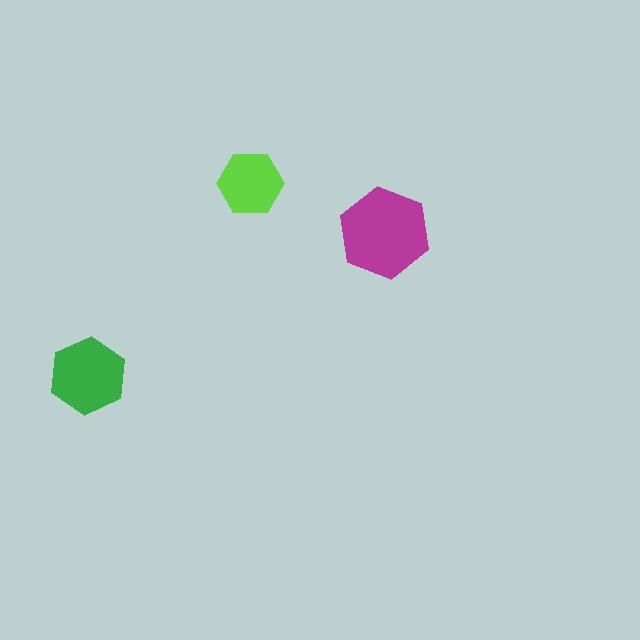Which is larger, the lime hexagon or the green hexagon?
The green one.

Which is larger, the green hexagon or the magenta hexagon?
The magenta one.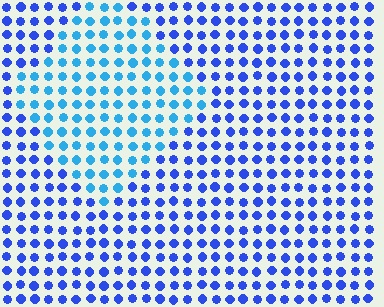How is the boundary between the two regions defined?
The boundary is defined purely by a slight shift in hue (about 31 degrees). Spacing, size, and orientation are identical on both sides.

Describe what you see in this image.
The image is filled with small blue elements in a uniform arrangement. A diamond-shaped region is visible where the elements are tinted to a slightly different hue, forming a subtle color boundary.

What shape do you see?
I see a diamond.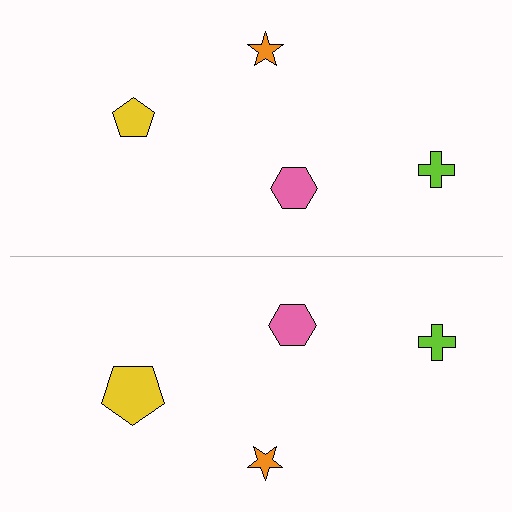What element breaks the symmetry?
The yellow pentagon on the bottom side has a different size than its mirror counterpart.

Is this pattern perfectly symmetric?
No, the pattern is not perfectly symmetric. The yellow pentagon on the bottom side has a different size than its mirror counterpart.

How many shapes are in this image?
There are 8 shapes in this image.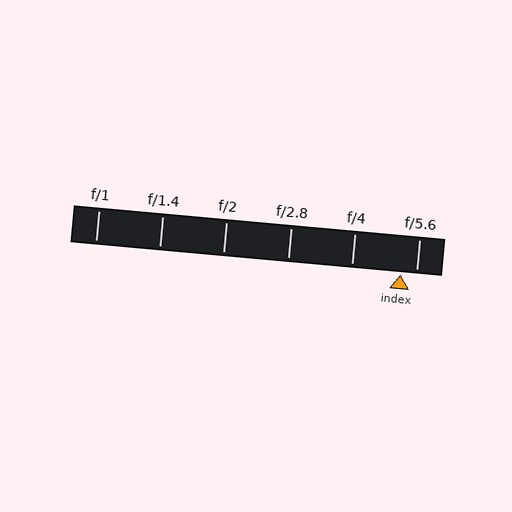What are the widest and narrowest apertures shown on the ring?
The widest aperture shown is f/1 and the narrowest is f/5.6.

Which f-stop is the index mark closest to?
The index mark is closest to f/5.6.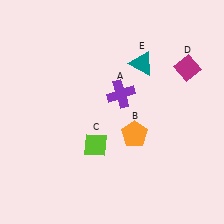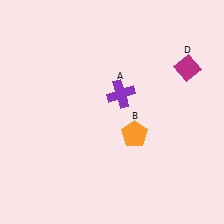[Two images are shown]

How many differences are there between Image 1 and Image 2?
There are 2 differences between the two images.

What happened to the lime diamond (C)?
The lime diamond (C) was removed in Image 2. It was in the bottom-left area of Image 1.